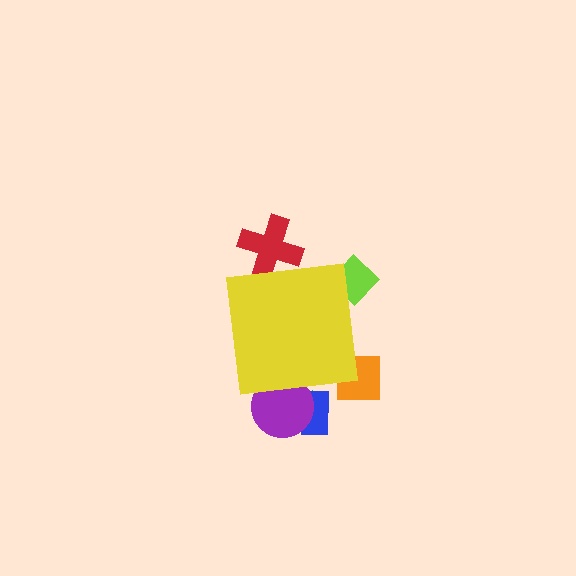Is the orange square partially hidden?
Yes, the orange square is partially hidden behind the yellow square.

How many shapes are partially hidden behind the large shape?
6 shapes are partially hidden.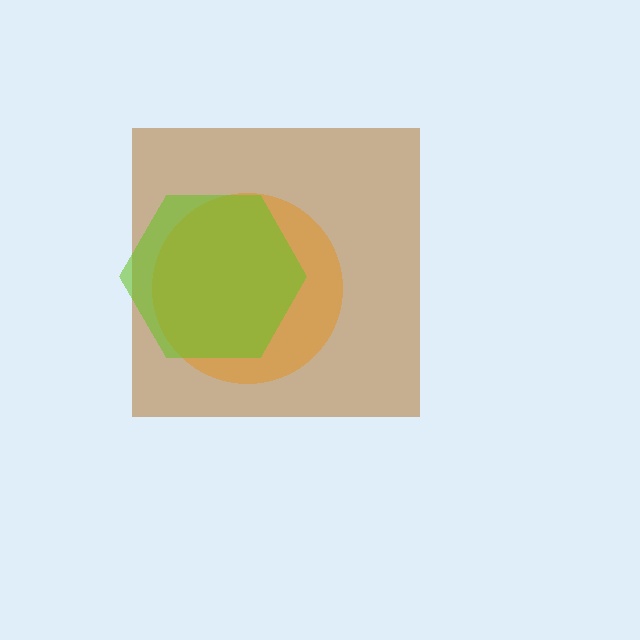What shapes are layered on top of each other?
The layered shapes are: a brown square, an orange circle, a lime hexagon.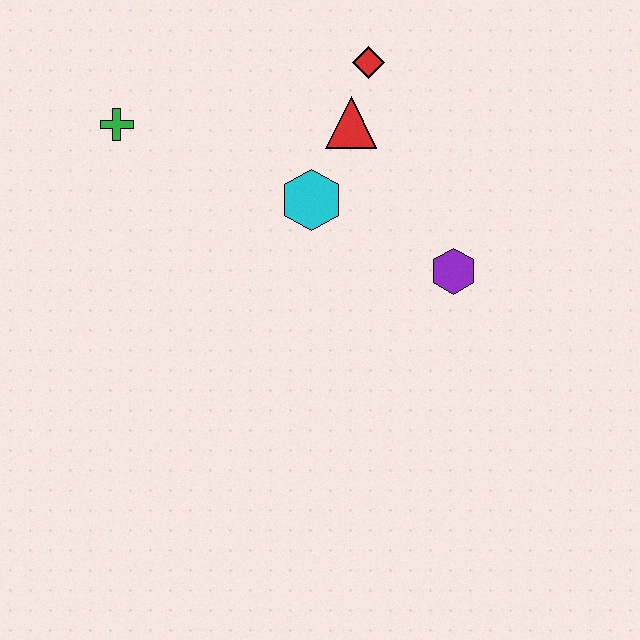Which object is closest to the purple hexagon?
The cyan hexagon is closest to the purple hexagon.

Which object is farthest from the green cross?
The purple hexagon is farthest from the green cross.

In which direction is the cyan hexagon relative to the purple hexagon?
The cyan hexagon is to the left of the purple hexagon.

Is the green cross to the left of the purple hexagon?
Yes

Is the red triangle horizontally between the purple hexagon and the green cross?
Yes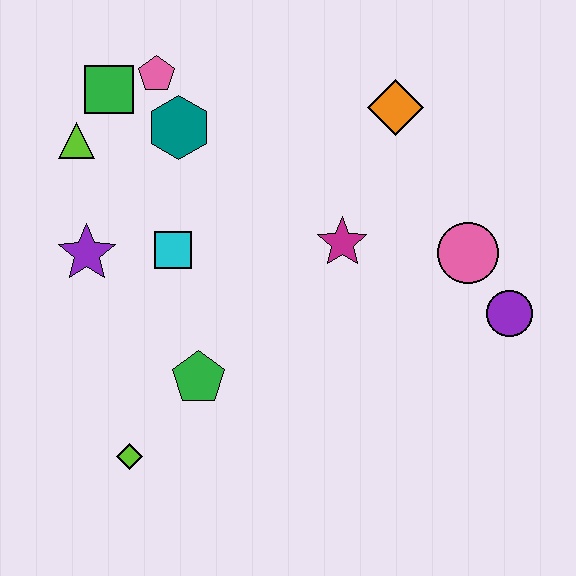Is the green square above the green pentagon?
Yes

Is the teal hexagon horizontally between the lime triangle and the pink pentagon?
No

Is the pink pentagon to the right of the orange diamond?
No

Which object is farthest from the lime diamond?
The orange diamond is farthest from the lime diamond.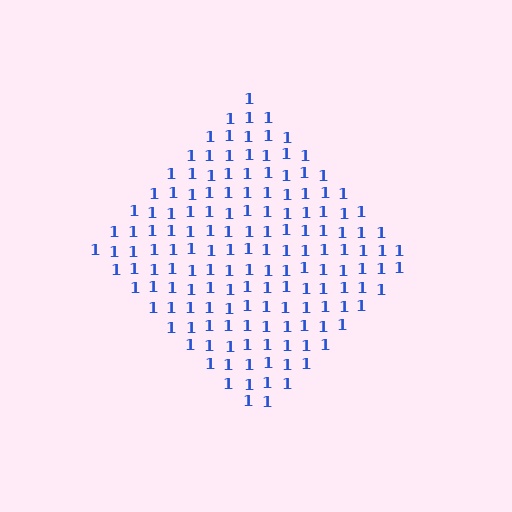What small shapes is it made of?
It is made of small digit 1's.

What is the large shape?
The large shape is a diamond.